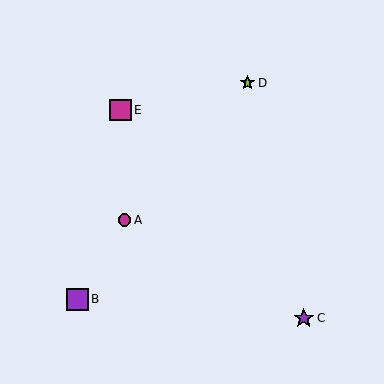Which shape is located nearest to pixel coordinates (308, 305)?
The purple star (labeled C) at (304, 318) is nearest to that location.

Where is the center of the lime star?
The center of the lime star is at (248, 83).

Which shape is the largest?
The purple square (labeled B) is the largest.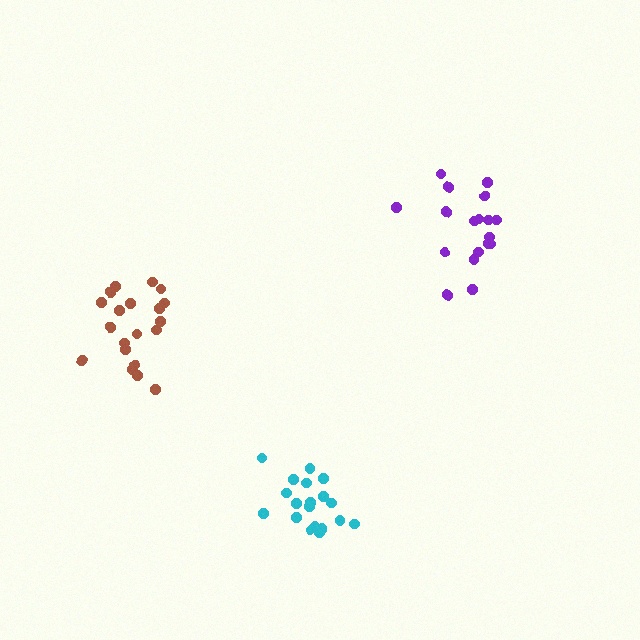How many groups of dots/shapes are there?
There are 3 groups.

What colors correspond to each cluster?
The clusters are colored: cyan, brown, purple.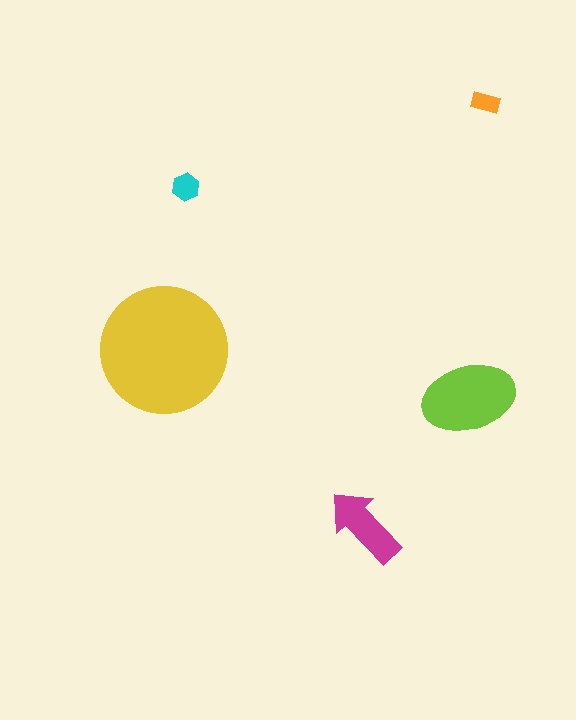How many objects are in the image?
There are 5 objects in the image.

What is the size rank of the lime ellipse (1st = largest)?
2nd.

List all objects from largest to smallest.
The yellow circle, the lime ellipse, the magenta arrow, the cyan hexagon, the orange rectangle.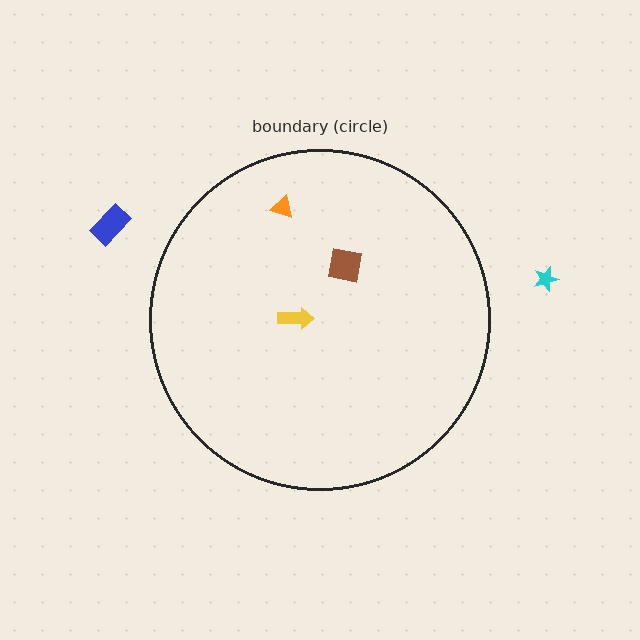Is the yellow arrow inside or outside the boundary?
Inside.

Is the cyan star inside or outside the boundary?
Outside.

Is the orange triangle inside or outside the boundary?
Inside.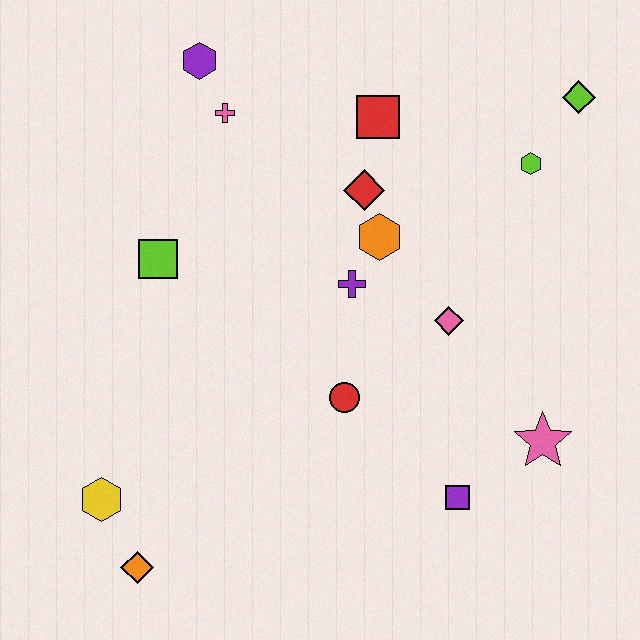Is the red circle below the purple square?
No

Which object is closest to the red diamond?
The orange hexagon is closest to the red diamond.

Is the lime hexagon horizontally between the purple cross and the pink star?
Yes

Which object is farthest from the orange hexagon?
The orange diamond is farthest from the orange hexagon.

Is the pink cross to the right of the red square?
No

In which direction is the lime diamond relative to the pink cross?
The lime diamond is to the right of the pink cross.